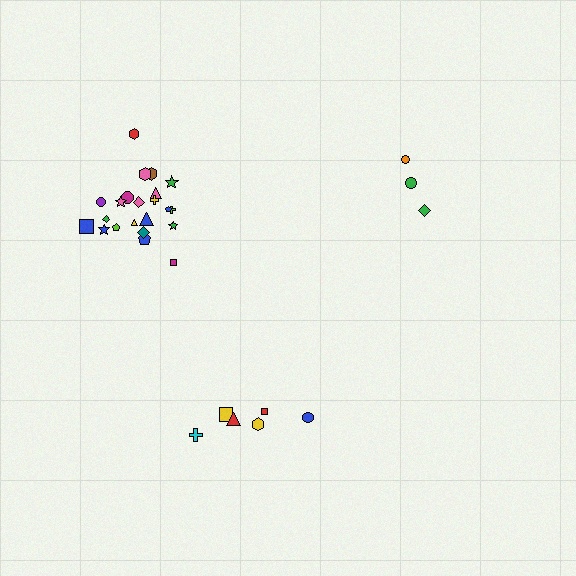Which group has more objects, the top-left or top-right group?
The top-left group.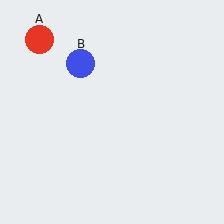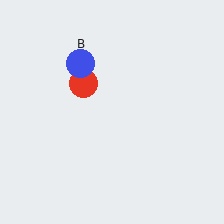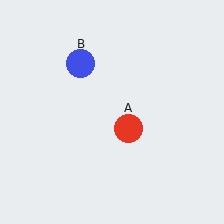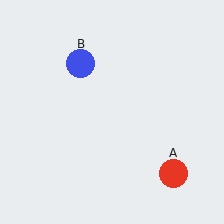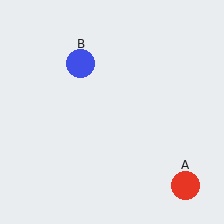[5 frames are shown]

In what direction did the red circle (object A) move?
The red circle (object A) moved down and to the right.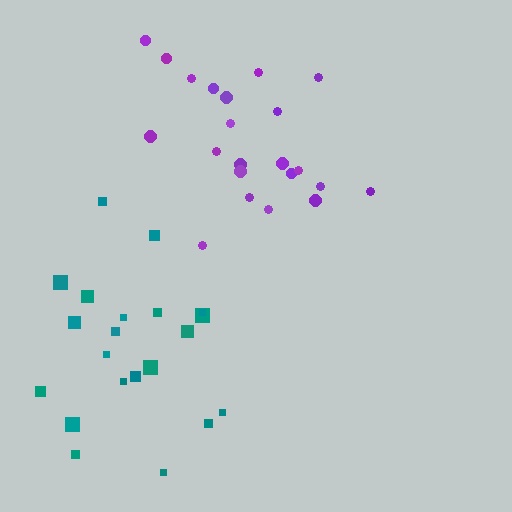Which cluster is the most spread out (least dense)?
Purple.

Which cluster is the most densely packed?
Teal.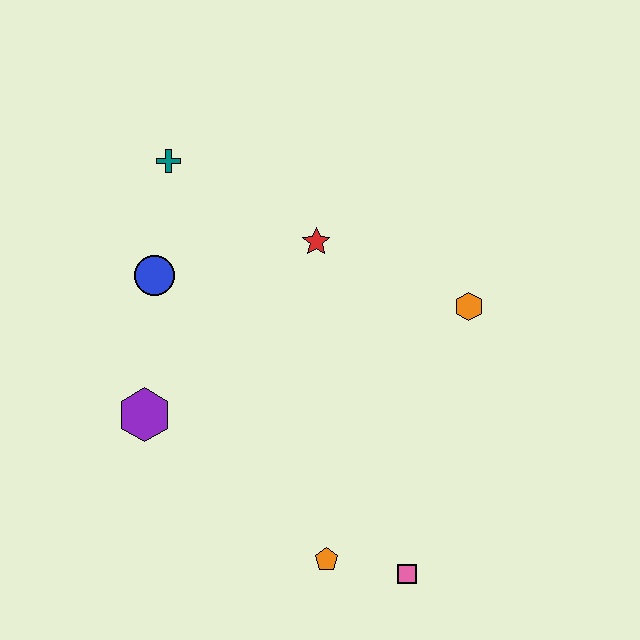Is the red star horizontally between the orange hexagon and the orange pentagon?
No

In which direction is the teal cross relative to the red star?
The teal cross is to the left of the red star.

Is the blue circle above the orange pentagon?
Yes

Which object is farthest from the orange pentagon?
The teal cross is farthest from the orange pentagon.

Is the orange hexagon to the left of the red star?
No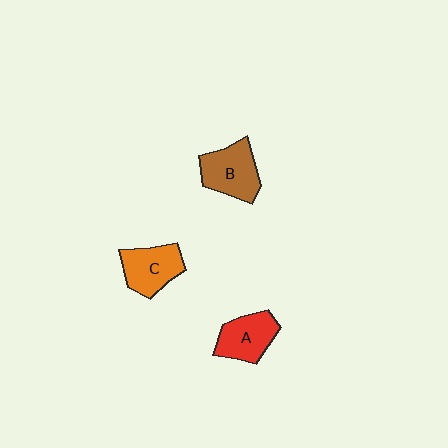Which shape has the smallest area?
Shape A (red).